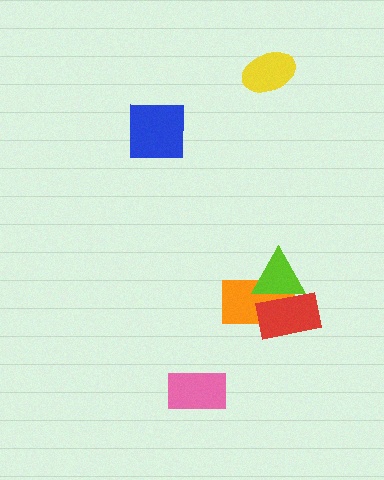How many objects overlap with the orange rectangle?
2 objects overlap with the orange rectangle.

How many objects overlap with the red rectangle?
2 objects overlap with the red rectangle.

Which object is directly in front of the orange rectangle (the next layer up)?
The lime triangle is directly in front of the orange rectangle.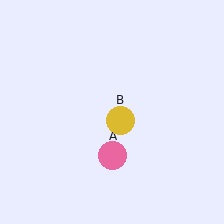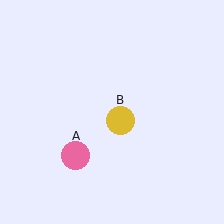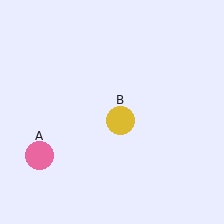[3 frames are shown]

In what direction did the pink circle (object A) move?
The pink circle (object A) moved left.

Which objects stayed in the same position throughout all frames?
Yellow circle (object B) remained stationary.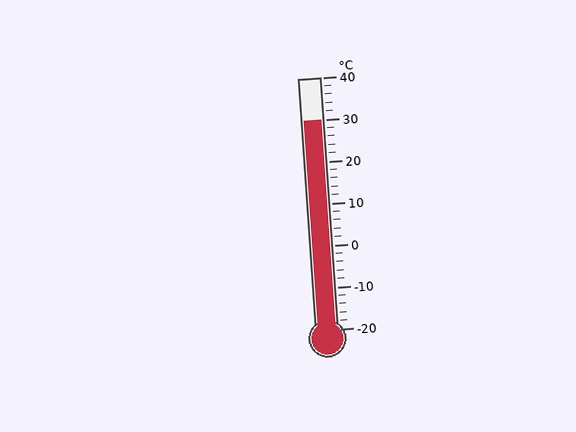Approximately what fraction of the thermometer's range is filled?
The thermometer is filled to approximately 85% of its range.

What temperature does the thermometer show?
The thermometer shows approximately 30°C.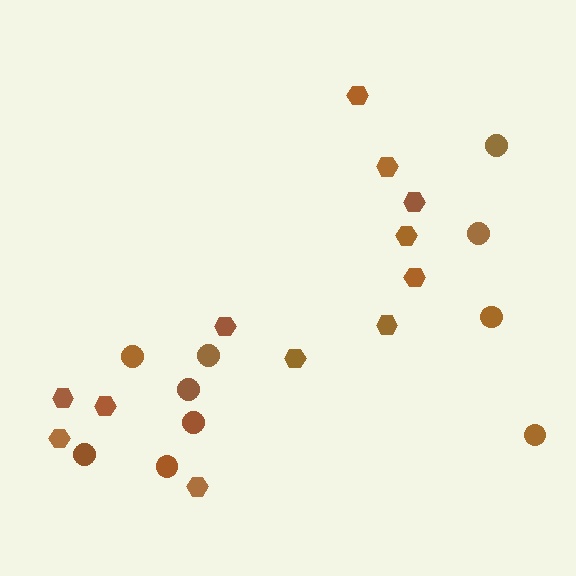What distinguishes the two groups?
There are 2 groups: one group of circles (10) and one group of hexagons (12).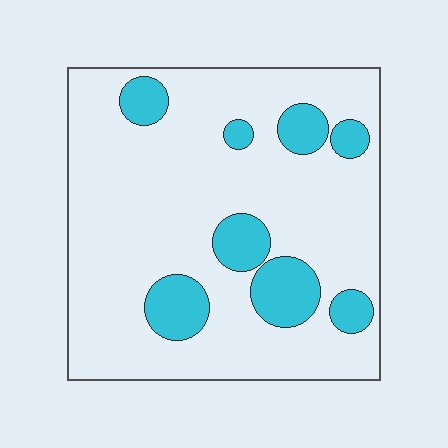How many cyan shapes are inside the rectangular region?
8.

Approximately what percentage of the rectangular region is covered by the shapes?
Approximately 20%.